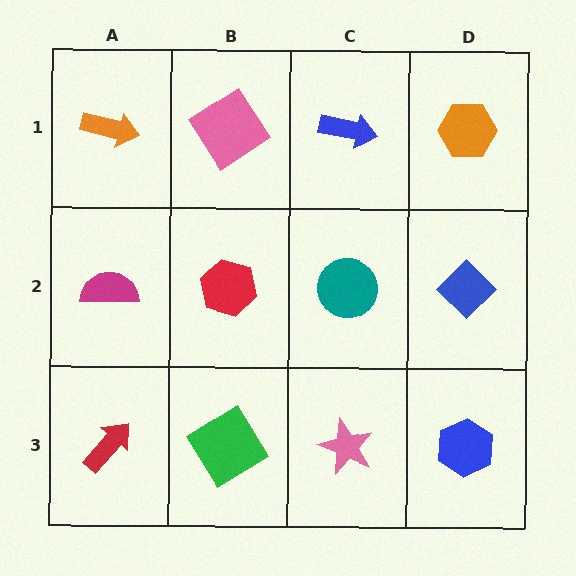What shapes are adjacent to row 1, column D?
A blue diamond (row 2, column D), a blue arrow (row 1, column C).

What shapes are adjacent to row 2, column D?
An orange hexagon (row 1, column D), a blue hexagon (row 3, column D), a teal circle (row 2, column C).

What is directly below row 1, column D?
A blue diamond.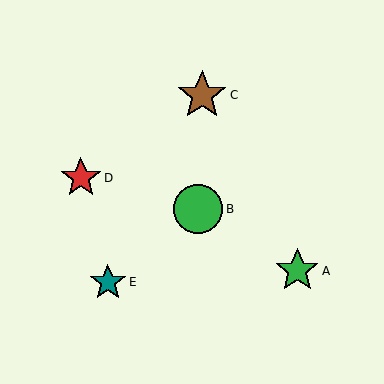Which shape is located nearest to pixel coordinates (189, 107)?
The brown star (labeled C) at (202, 95) is nearest to that location.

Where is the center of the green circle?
The center of the green circle is at (198, 209).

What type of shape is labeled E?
Shape E is a teal star.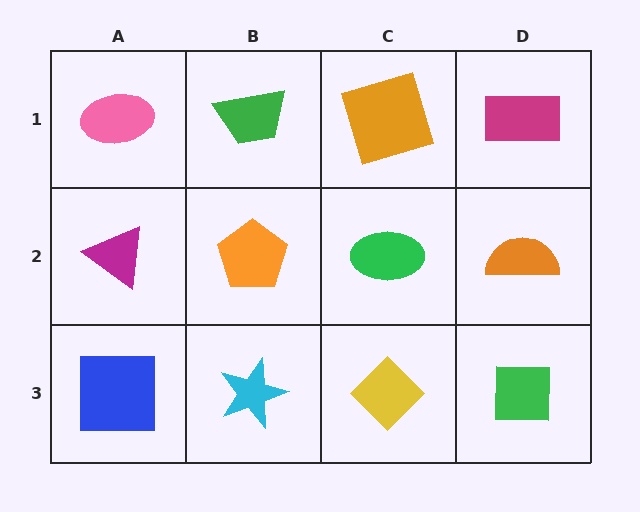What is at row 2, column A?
A magenta triangle.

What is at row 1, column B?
A green trapezoid.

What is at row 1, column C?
An orange square.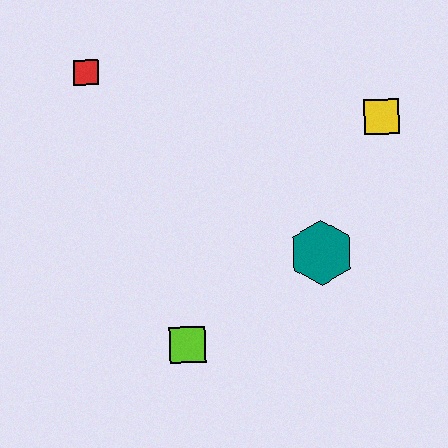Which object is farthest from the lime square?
The yellow square is farthest from the lime square.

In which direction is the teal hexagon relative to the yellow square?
The teal hexagon is below the yellow square.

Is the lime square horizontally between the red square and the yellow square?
Yes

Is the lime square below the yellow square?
Yes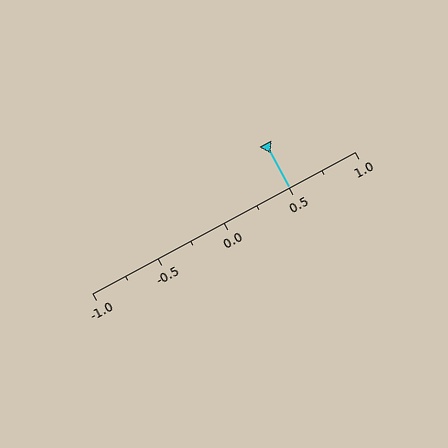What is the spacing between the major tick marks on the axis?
The major ticks are spaced 0.5 apart.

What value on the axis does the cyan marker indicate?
The marker indicates approximately 0.5.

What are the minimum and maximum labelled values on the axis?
The axis runs from -1.0 to 1.0.